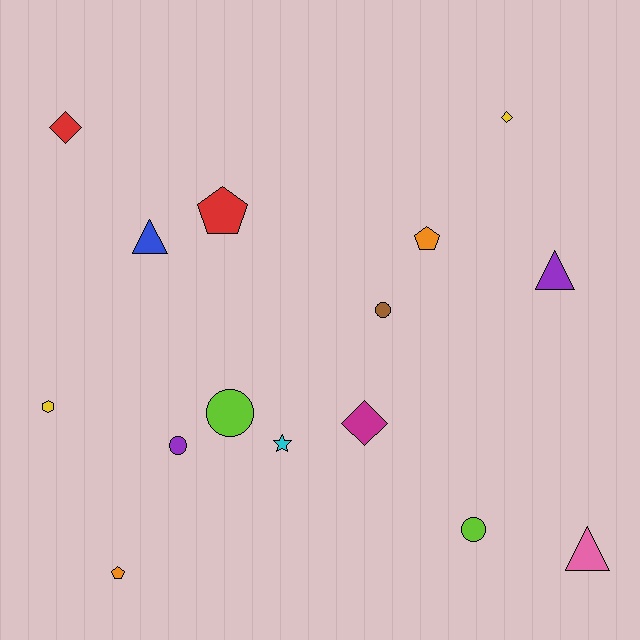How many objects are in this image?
There are 15 objects.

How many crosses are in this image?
There are no crosses.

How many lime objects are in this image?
There are 2 lime objects.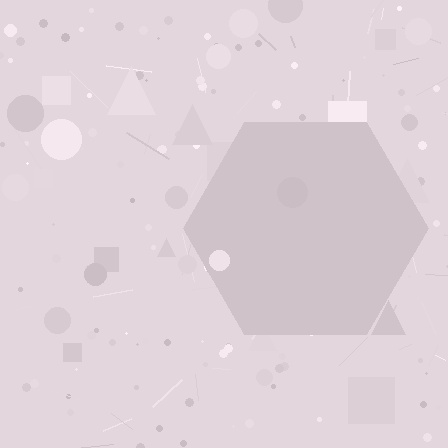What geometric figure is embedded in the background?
A hexagon is embedded in the background.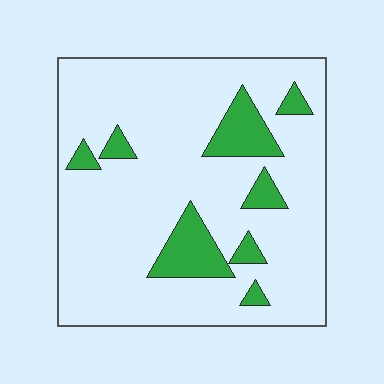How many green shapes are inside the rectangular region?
8.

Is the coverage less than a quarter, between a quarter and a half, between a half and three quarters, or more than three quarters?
Less than a quarter.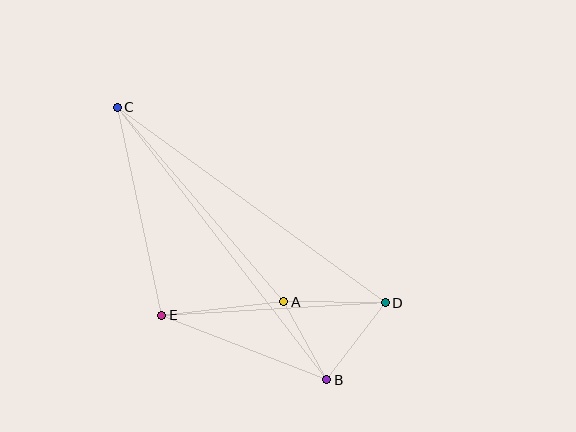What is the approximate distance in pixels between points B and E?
The distance between B and E is approximately 177 pixels.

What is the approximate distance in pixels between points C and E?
The distance between C and E is approximately 213 pixels.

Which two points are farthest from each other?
Points B and C are farthest from each other.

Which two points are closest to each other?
Points A and B are closest to each other.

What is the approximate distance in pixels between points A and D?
The distance between A and D is approximately 101 pixels.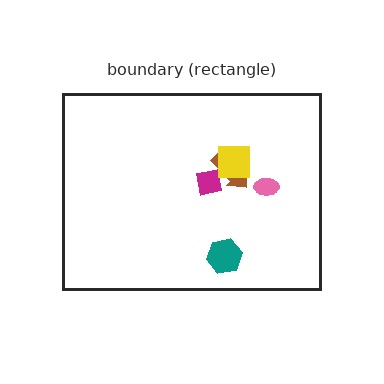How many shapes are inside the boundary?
5 inside, 0 outside.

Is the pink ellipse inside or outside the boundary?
Inside.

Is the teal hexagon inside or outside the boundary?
Inside.